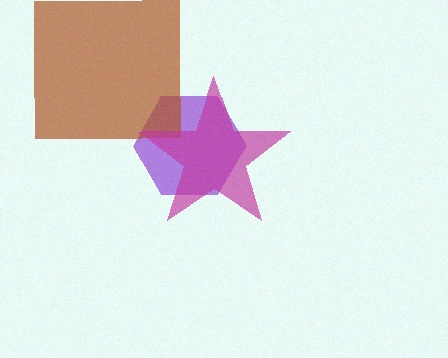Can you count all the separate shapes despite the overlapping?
Yes, there are 3 separate shapes.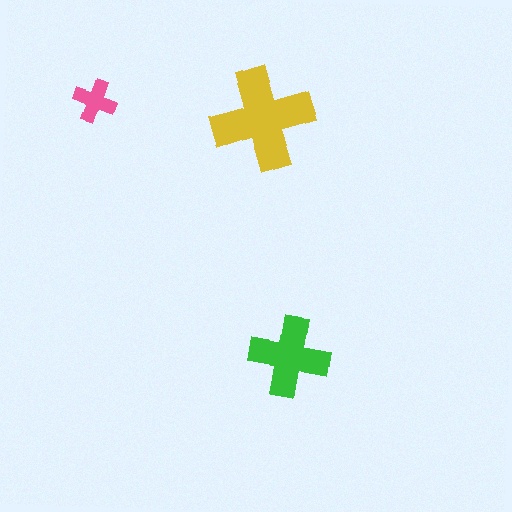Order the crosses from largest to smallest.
the yellow one, the green one, the pink one.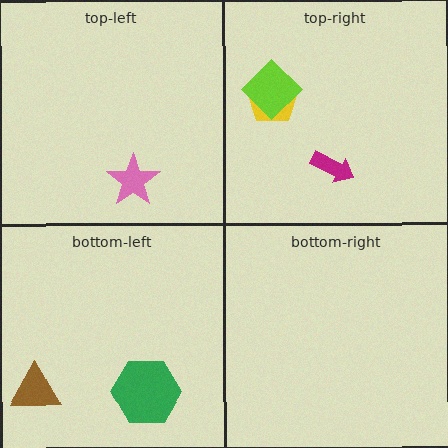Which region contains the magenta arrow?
The top-right region.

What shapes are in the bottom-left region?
The brown triangle, the green hexagon.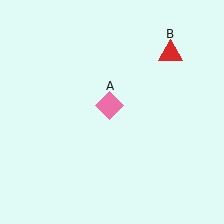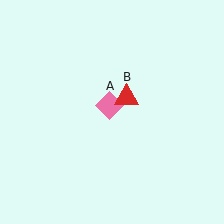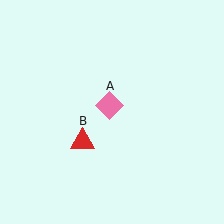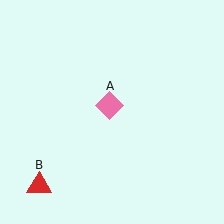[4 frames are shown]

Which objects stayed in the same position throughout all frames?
Pink diamond (object A) remained stationary.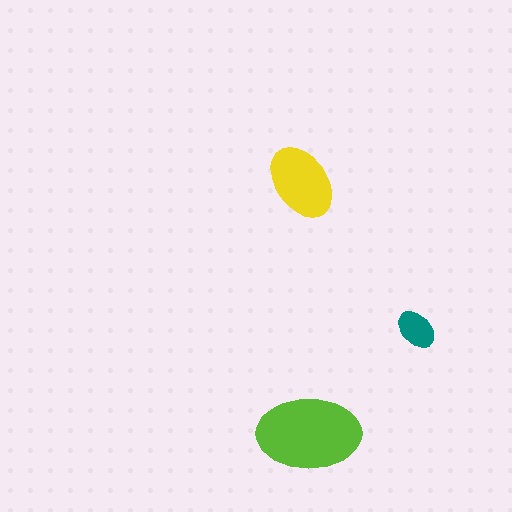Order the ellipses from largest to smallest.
the lime one, the yellow one, the teal one.